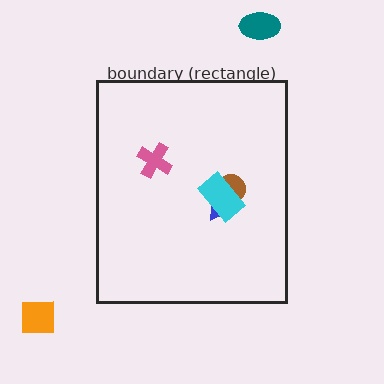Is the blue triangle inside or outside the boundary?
Inside.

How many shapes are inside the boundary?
4 inside, 2 outside.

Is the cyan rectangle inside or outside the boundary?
Inside.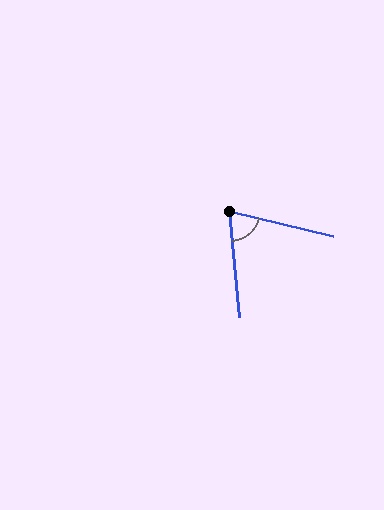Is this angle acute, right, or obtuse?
It is acute.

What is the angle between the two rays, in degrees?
Approximately 71 degrees.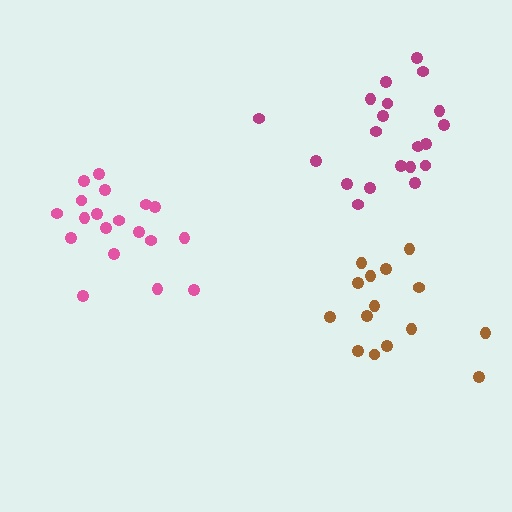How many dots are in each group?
Group 1: 20 dots, Group 2: 19 dots, Group 3: 15 dots (54 total).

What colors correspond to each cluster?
The clusters are colored: magenta, pink, brown.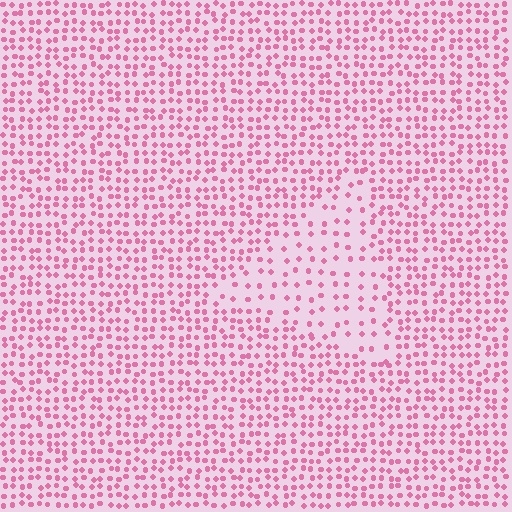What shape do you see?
I see a triangle.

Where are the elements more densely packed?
The elements are more densely packed outside the triangle boundary.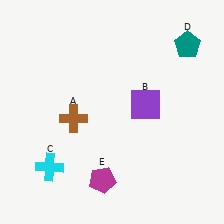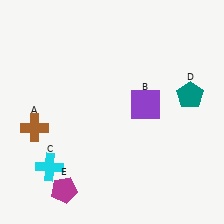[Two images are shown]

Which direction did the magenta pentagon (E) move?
The magenta pentagon (E) moved left.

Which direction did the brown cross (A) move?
The brown cross (A) moved left.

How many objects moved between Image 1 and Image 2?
3 objects moved between the two images.